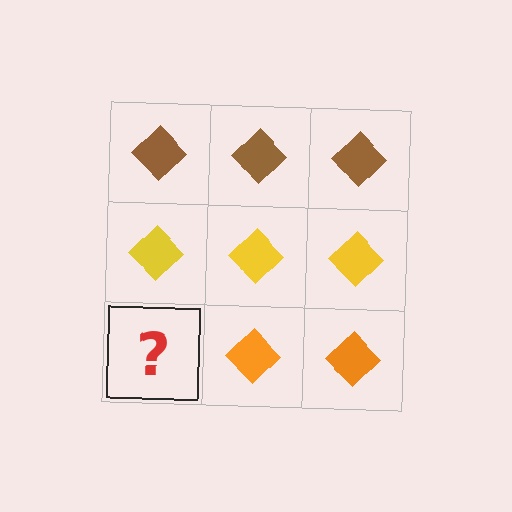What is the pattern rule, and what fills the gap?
The rule is that each row has a consistent color. The gap should be filled with an orange diamond.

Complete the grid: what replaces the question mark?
The question mark should be replaced with an orange diamond.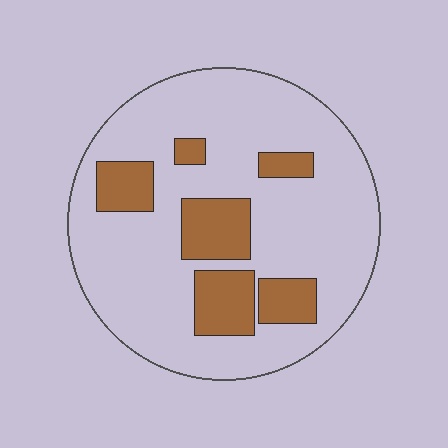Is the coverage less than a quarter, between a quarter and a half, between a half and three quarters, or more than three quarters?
Less than a quarter.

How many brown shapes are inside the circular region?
6.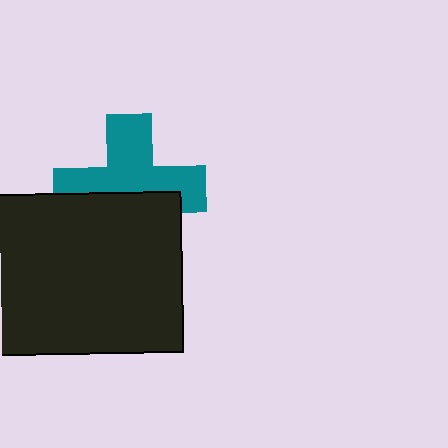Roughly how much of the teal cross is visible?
About half of it is visible (roughly 56%).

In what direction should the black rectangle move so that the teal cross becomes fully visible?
The black rectangle should move down. That is the shortest direction to clear the overlap and leave the teal cross fully visible.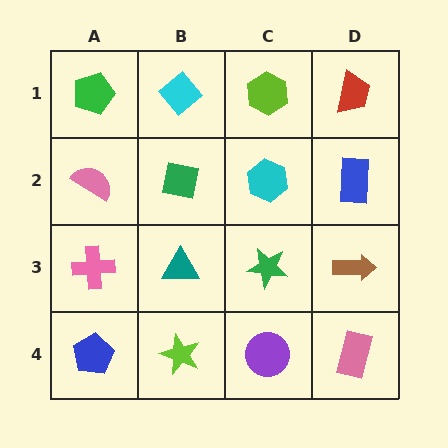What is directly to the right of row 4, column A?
A lime star.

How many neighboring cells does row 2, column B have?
4.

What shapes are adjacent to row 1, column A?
A pink semicircle (row 2, column A), a cyan diamond (row 1, column B).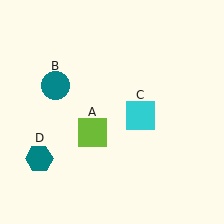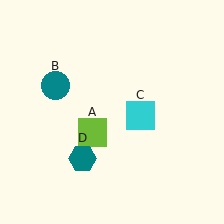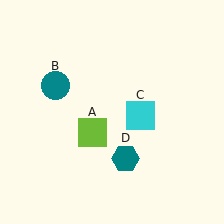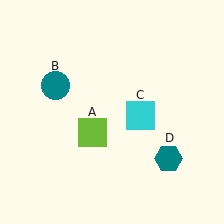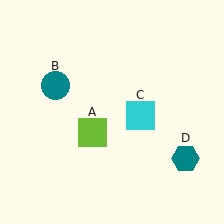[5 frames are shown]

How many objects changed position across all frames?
1 object changed position: teal hexagon (object D).